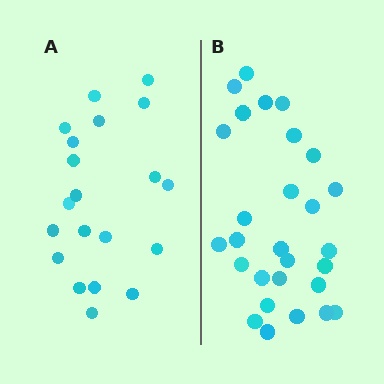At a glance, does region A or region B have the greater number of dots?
Region B (the right region) has more dots.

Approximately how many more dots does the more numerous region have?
Region B has roughly 8 or so more dots than region A.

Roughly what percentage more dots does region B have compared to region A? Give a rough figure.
About 40% more.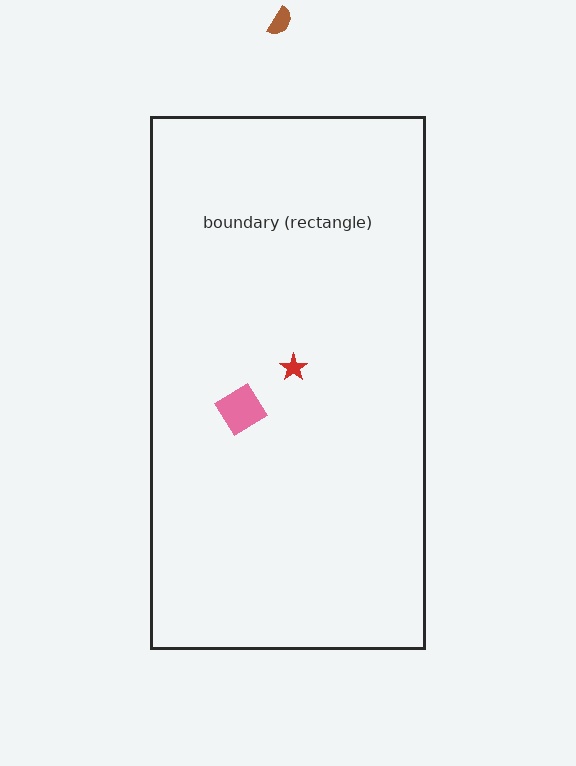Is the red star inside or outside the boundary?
Inside.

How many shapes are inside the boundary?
2 inside, 1 outside.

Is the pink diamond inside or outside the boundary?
Inside.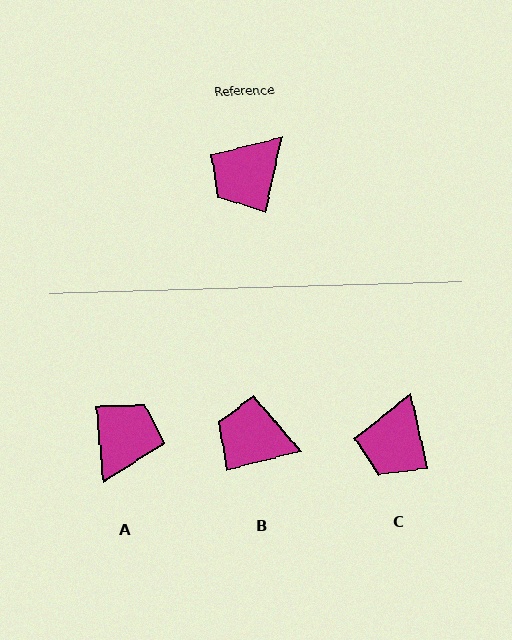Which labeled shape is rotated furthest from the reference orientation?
A, about 162 degrees away.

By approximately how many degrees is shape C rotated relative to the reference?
Approximately 25 degrees counter-clockwise.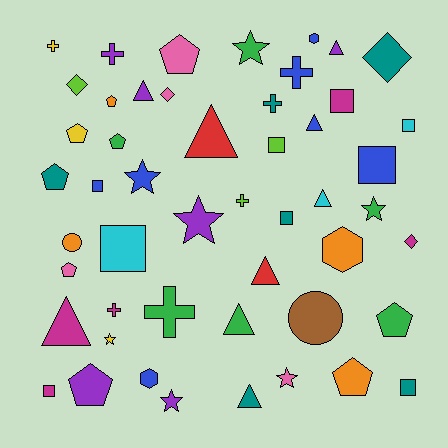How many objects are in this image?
There are 50 objects.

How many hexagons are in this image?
There are 3 hexagons.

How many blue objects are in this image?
There are 7 blue objects.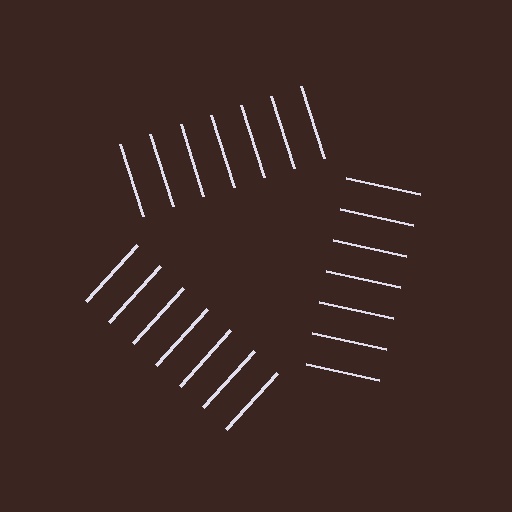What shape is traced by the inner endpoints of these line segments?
An illusory triangle — the line segments terminate on its edges but no continuous stroke is drawn.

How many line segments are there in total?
21 — 7 along each of the 3 edges.